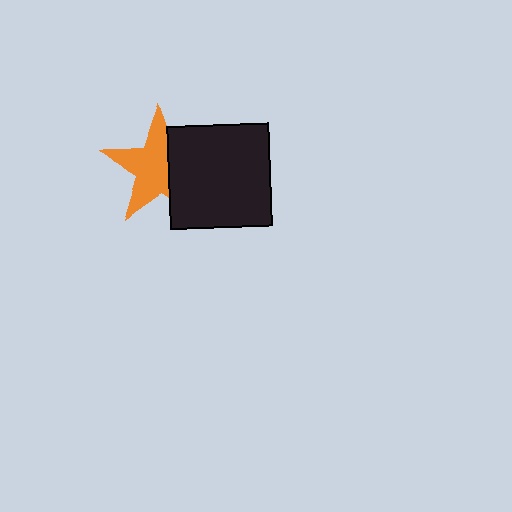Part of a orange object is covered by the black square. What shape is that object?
It is a star.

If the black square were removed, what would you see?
You would see the complete orange star.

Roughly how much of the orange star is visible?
About half of it is visible (roughly 63%).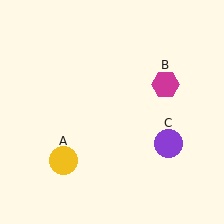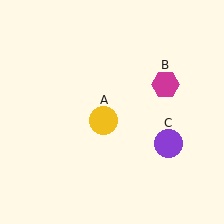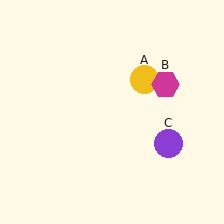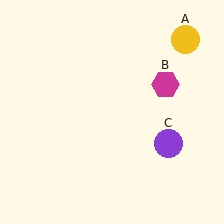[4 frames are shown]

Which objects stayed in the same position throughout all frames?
Magenta hexagon (object B) and purple circle (object C) remained stationary.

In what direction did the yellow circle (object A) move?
The yellow circle (object A) moved up and to the right.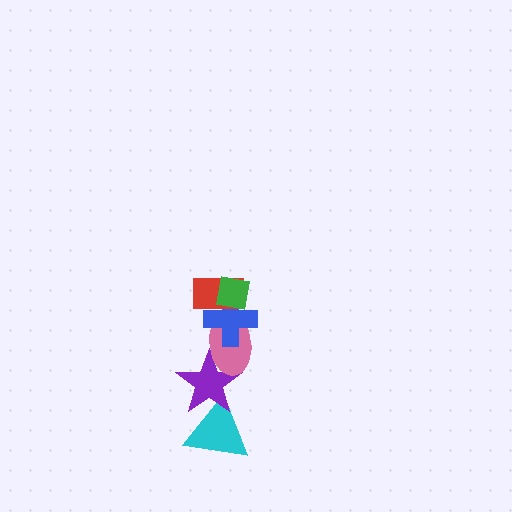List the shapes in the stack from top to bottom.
From top to bottom: the green square, the red rectangle, the blue cross, the pink ellipse, the purple star, the cyan triangle.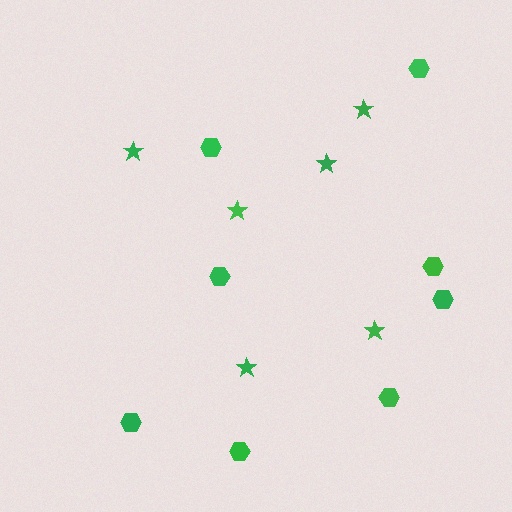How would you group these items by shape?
There are 2 groups: one group of hexagons (8) and one group of stars (6).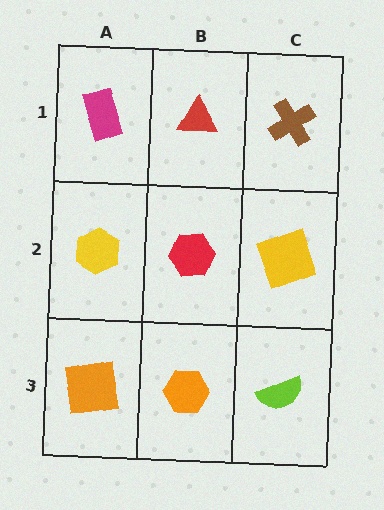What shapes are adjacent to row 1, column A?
A yellow hexagon (row 2, column A), a red triangle (row 1, column B).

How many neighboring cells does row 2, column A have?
3.